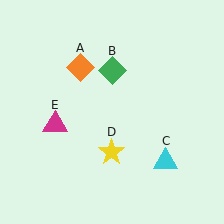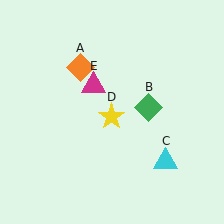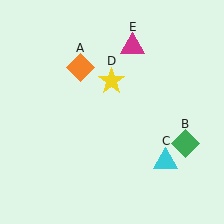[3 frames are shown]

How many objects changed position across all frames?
3 objects changed position: green diamond (object B), yellow star (object D), magenta triangle (object E).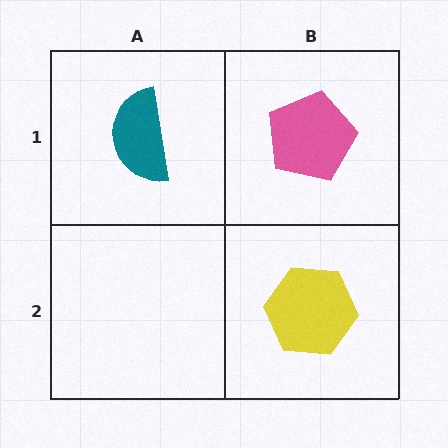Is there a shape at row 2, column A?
No, that cell is empty.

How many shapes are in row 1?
2 shapes.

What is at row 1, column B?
A pink pentagon.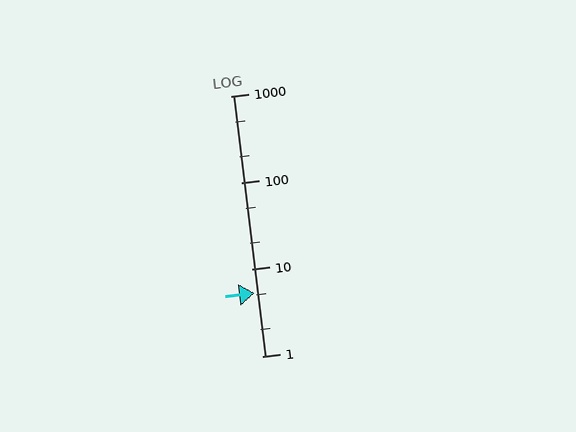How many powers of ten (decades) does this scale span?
The scale spans 3 decades, from 1 to 1000.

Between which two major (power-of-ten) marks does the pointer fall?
The pointer is between 1 and 10.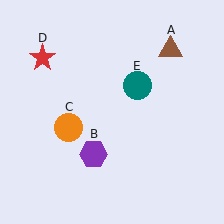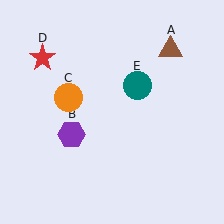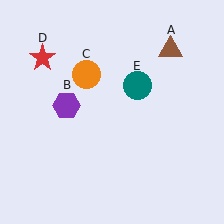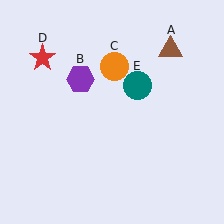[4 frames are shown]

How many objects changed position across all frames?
2 objects changed position: purple hexagon (object B), orange circle (object C).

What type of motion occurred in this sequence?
The purple hexagon (object B), orange circle (object C) rotated clockwise around the center of the scene.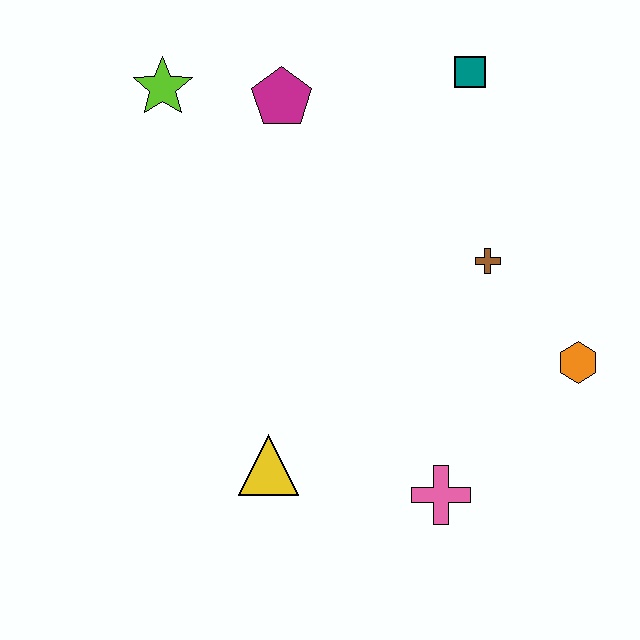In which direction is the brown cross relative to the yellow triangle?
The brown cross is to the right of the yellow triangle.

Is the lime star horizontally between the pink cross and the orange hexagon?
No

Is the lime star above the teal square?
No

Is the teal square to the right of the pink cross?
Yes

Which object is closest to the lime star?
The magenta pentagon is closest to the lime star.